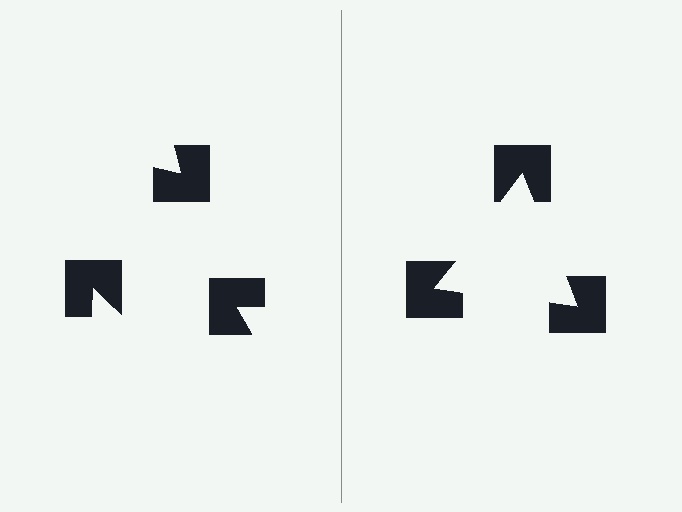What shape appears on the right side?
An illusory triangle.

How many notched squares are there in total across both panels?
6 — 3 on each side.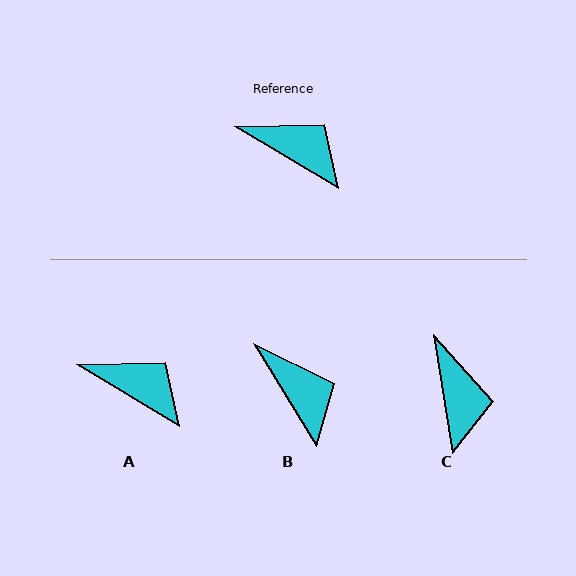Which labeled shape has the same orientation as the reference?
A.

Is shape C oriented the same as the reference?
No, it is off by about 50 degrees.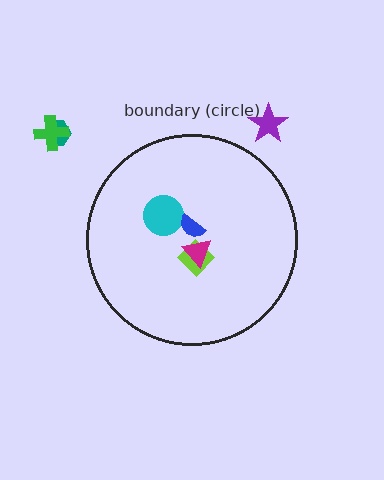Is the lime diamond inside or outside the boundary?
Inside.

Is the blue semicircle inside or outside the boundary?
Inside.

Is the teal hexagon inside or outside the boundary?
Outside.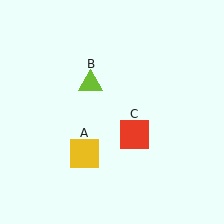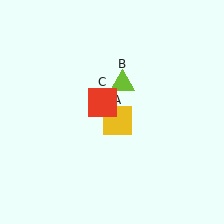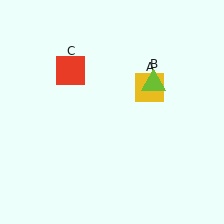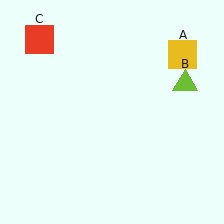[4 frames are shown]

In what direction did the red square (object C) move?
The red square (object C) moved up and to the left.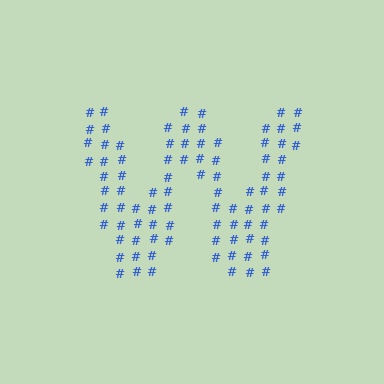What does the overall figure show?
The overall figure shows the letter W.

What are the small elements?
The small elements are hash symbols.